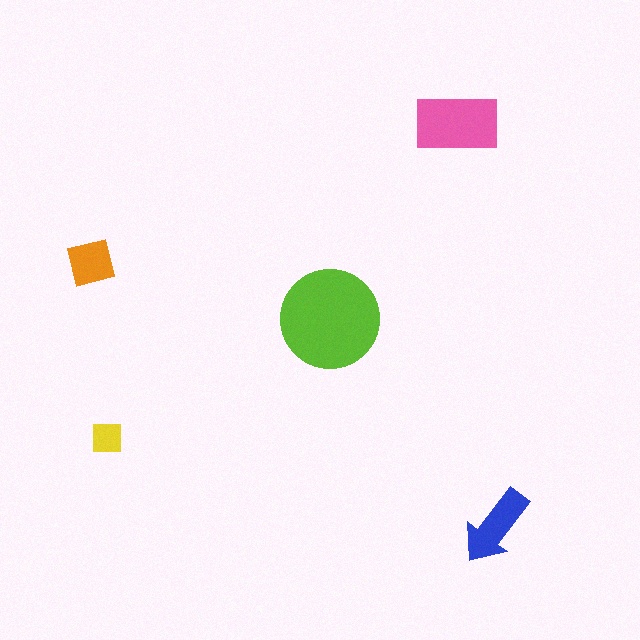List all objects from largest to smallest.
The lime circle, the pink rectangle, the blue arrow, the orange square, the yellow square.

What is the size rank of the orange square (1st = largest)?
4th.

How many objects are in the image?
There are 5 objects in the image.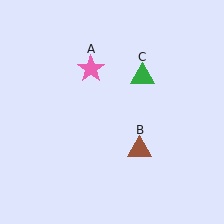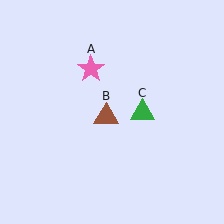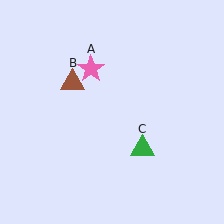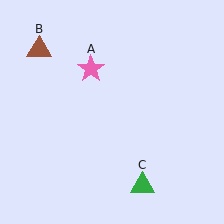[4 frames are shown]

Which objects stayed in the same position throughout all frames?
Pink star (object A) remained stationary.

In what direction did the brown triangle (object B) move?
The brown triangle (object B) moved up and to the left.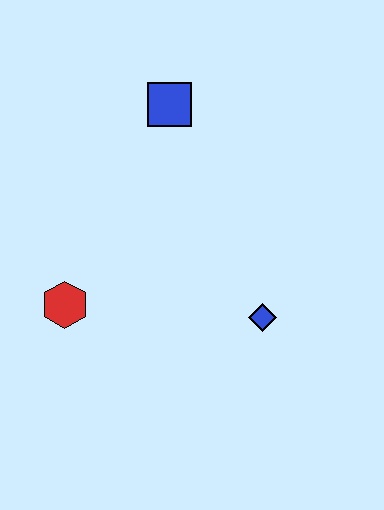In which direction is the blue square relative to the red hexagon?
The blue square is above the red hexagon.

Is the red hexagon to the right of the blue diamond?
No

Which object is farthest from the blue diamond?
The blue square is farthest from the blue diamond.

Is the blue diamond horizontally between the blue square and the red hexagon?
No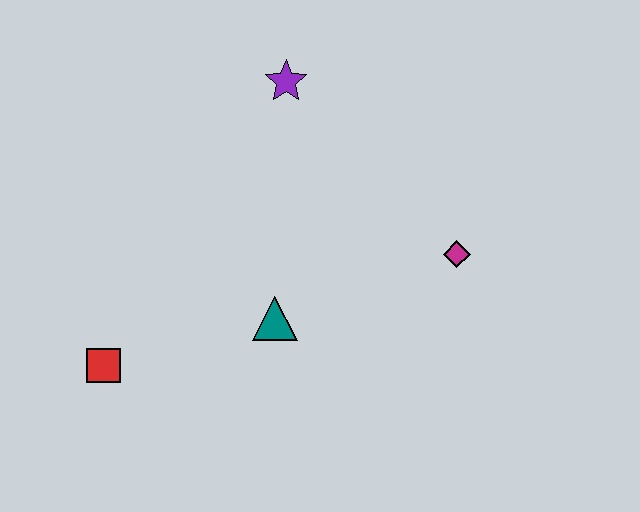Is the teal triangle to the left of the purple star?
Yes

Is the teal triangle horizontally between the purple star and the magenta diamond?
No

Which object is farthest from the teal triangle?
The purple star is farthest from the teal triangle.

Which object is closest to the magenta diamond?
The teal triangle is closest to the magenta diamond.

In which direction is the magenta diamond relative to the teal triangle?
The magenta diamond is to the right of the teal triangle.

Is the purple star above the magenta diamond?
Yes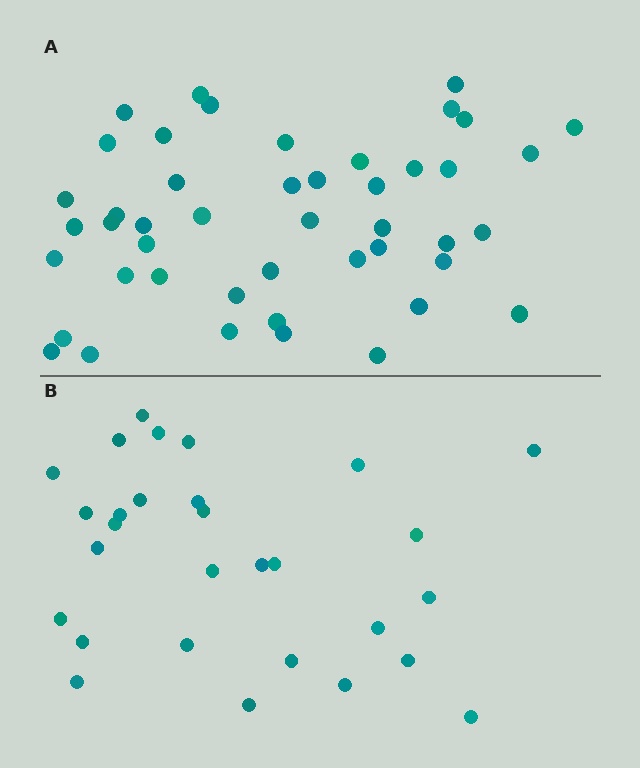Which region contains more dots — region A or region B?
Region A (the top region) has more dots.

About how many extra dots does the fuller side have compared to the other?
Region A has approximately 15 more dots than region B.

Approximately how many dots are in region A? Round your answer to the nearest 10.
About 50 dots. (The exact count is 46, which rounds to 50.)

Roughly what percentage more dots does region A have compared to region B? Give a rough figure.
About 60% more.